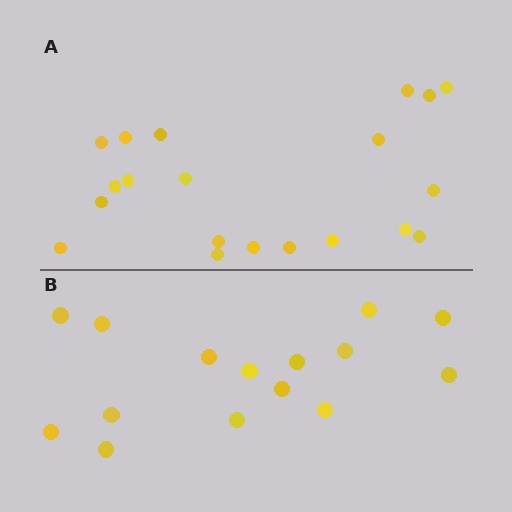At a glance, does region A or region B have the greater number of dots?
Region A (the top region) has more dots.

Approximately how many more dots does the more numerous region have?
Region A has about 5 more dots than region B.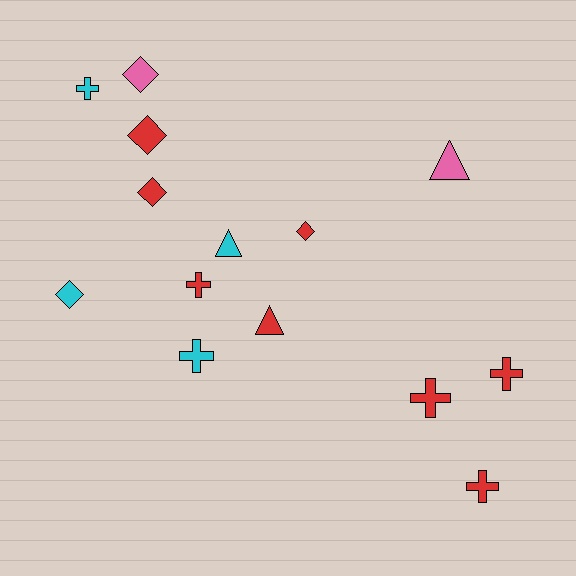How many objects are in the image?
There are 14 objects.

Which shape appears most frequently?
Cross, with 6 objects.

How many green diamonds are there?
There are no green diamonds.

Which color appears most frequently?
Red, with 8 objects.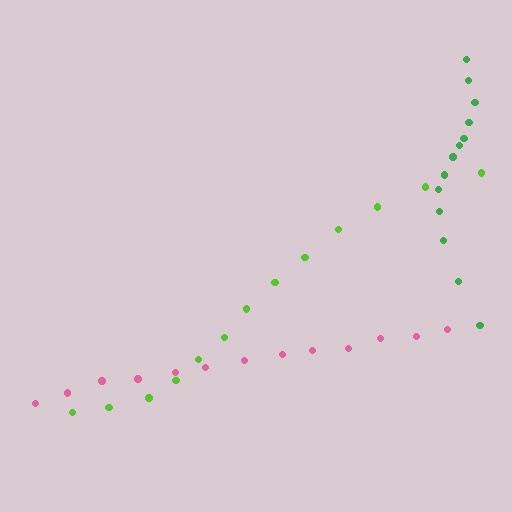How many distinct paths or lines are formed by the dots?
There are 3 distinct paths.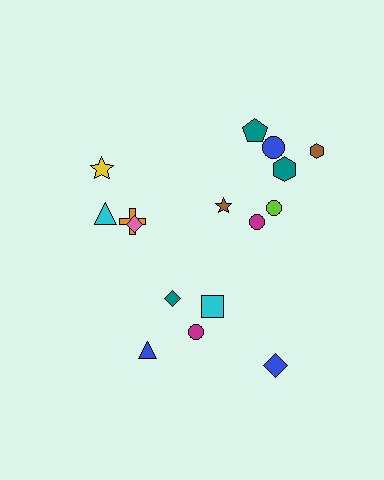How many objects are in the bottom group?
There are 5 objects.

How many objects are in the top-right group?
There are 7 objects.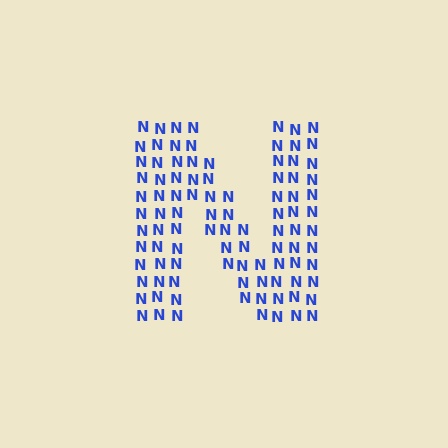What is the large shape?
The large shape is the letter N.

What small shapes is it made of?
It is made of small letter N's.